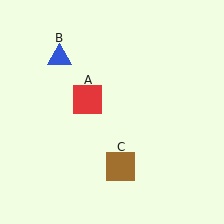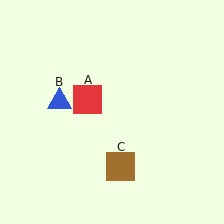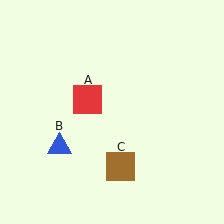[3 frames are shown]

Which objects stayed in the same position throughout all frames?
Red square (object A) and brown square (object C) remained stationary.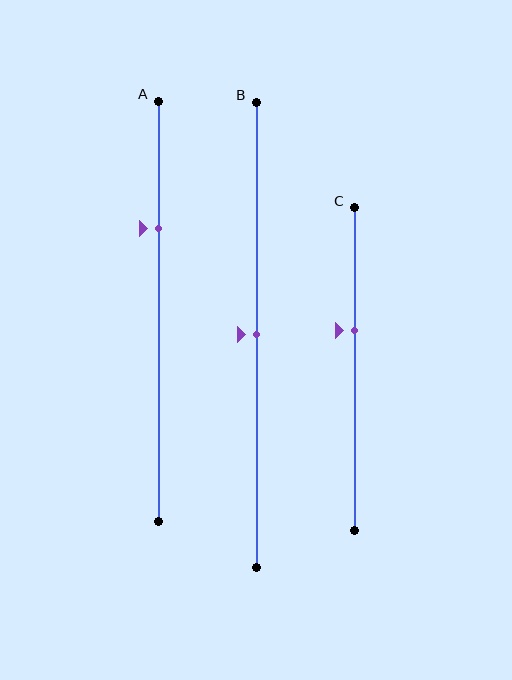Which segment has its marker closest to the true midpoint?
Segment B has its marker closest to the true midpoint.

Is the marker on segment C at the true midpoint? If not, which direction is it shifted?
No, the marker on segment C is shifted upward by about 12% of the segment length.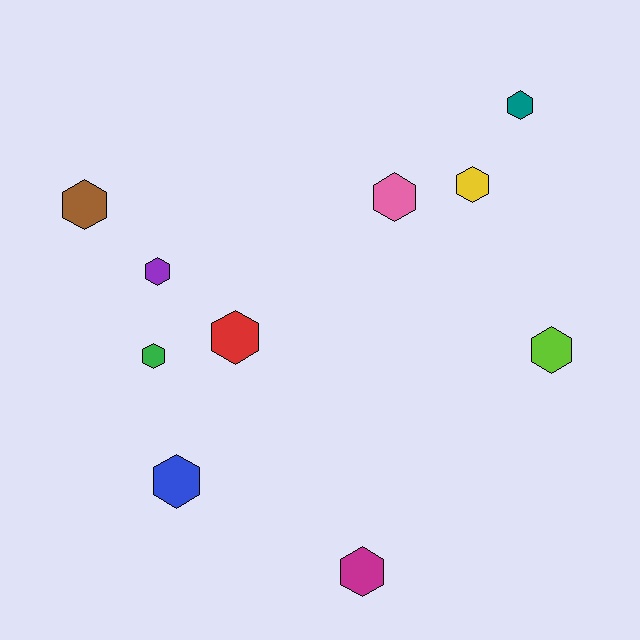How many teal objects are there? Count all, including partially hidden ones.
There is 1 teal object.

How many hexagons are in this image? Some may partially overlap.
There are 10 hexagons.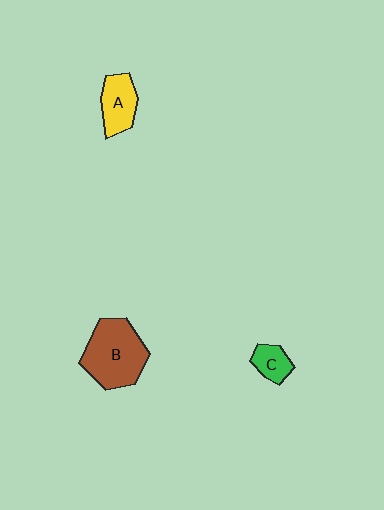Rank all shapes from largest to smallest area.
From largest to smallest: B (brown), A (yellow), C (green).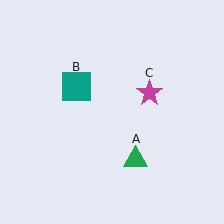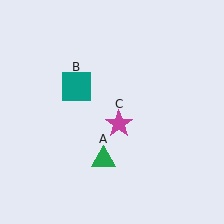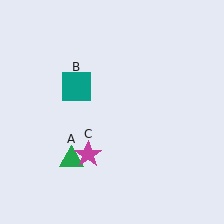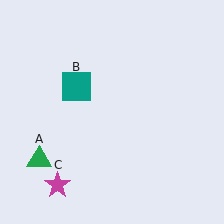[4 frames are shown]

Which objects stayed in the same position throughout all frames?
Teal square (object B) remained stationary.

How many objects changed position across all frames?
2 objects changed position: green triangle (object A), magenta star (object C).